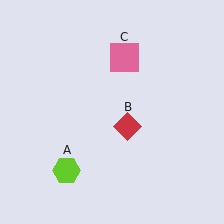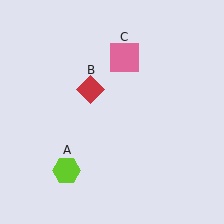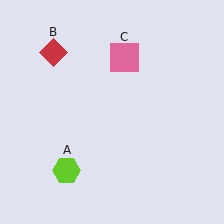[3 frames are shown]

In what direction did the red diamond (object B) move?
The red diamond (object B) moved up and to the left.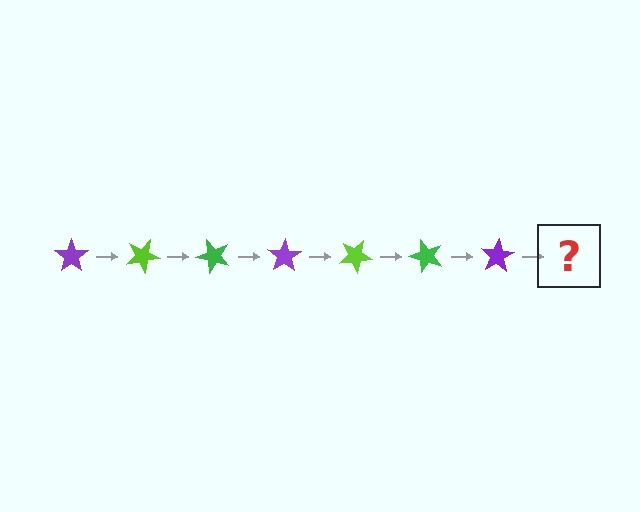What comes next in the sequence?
The next element should be a lime star, rotated 175 degrees from the start.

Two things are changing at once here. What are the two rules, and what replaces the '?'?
The two rules are that it rotates 25 degrees each step and the color cycles through purple, lime, and green. The '?' should be a lime star, rotated 175 degrees from the start.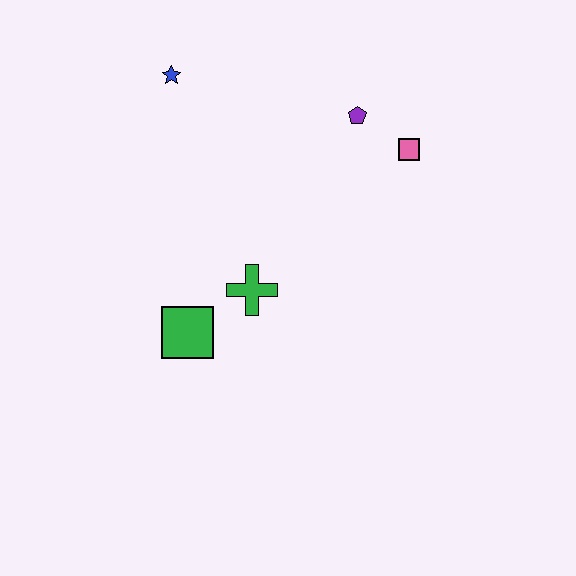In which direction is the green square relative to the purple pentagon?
The green square is below the purple pentagon.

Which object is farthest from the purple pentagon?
The green square is farthest from the purple pentagon.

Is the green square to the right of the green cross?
No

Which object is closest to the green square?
The green cross is closest to the green square.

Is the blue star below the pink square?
No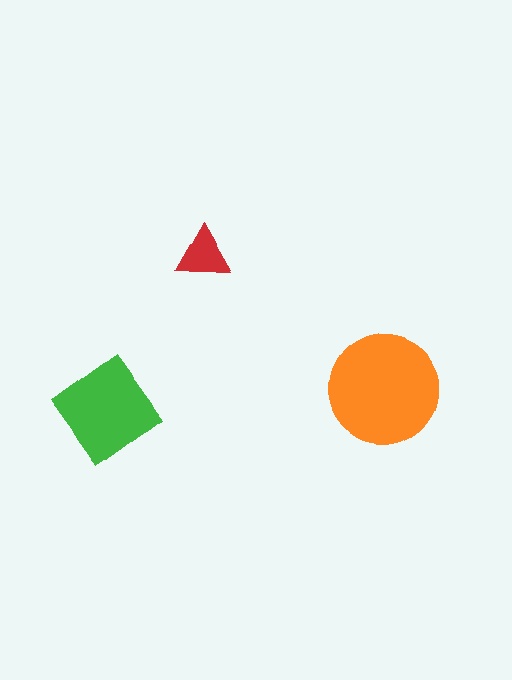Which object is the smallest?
The red triangle.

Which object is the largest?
The orange circle.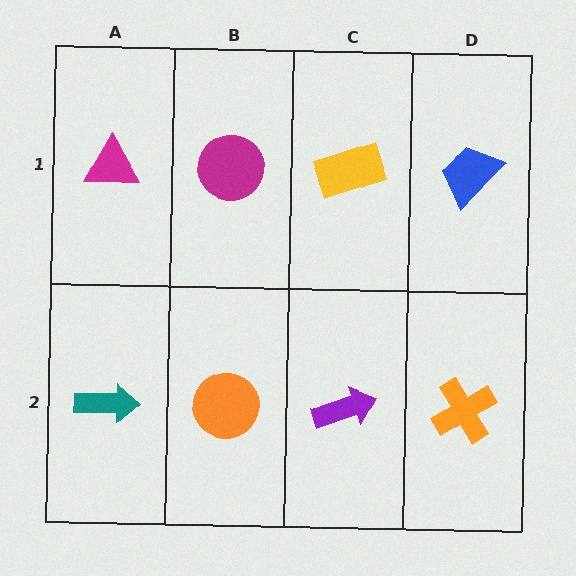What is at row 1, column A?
A magenta triangle.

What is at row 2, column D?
An orange cross.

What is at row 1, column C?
A yellow rectangle.